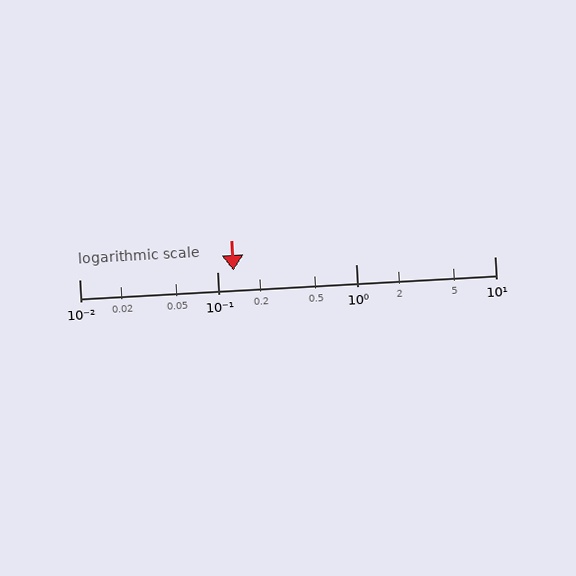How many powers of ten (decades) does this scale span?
The scale spans 3 decades, from 0.01 to 10.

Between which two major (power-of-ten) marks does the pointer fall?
The pointer is between 0.1 and 1.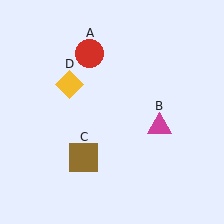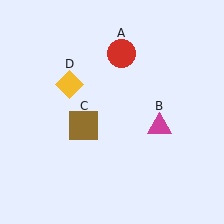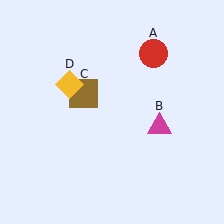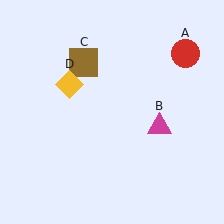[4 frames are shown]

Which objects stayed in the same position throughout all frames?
Magenta triangle (object B) and yellow diamond (object D) remained stationary.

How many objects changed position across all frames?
2 objects changed position: red circle (object A), brown square (object C).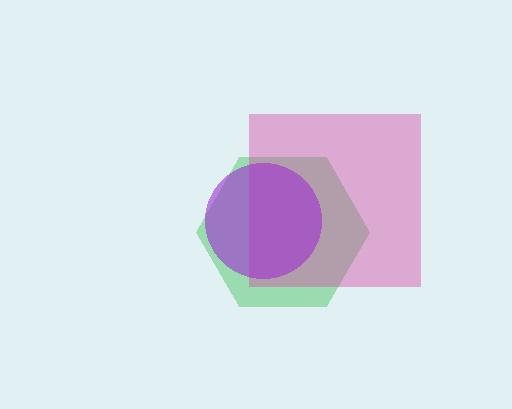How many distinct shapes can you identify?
There are 3 distinct shapes: a green hexagon, a magenta square, a purple circle.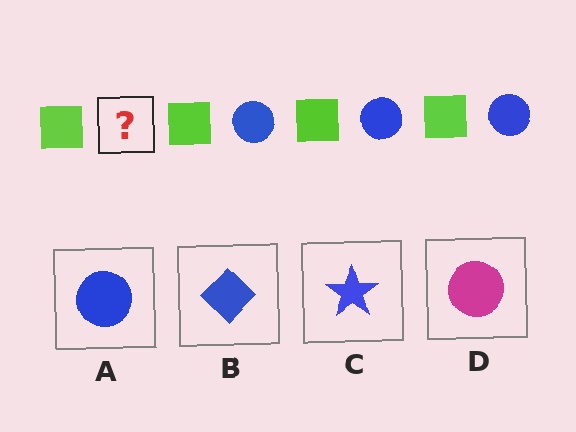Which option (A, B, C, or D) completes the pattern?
A.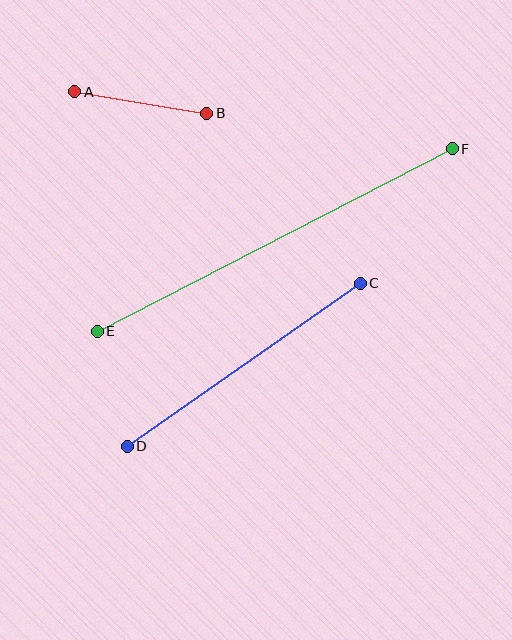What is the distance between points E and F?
The distance is approximately 399 pixels.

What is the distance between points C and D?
The distance is approximately 284 pixels.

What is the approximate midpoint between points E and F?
The midpoint is at approximately (275, 240) pixels.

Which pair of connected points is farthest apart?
Points E and F are farthest apart.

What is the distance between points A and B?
The distance is approximately 134 pixels.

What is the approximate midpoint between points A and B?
The midpoint is at approximately (141, 103) pixels.